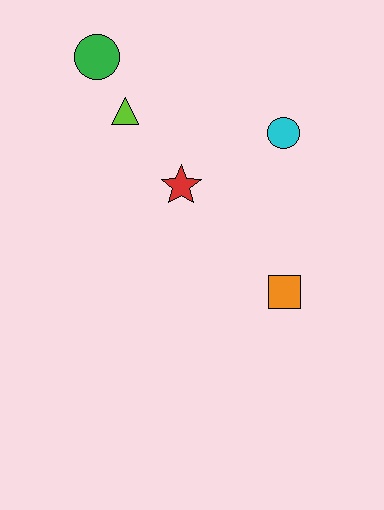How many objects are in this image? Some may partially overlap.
There are 5 objects.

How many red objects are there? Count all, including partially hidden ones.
There is 1 red object.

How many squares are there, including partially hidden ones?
There is 1 square.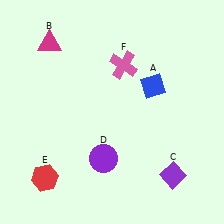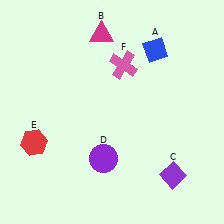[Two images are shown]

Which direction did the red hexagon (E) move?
The red hexagon (E) moved up.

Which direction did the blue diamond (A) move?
The blue diamond (A) moved up.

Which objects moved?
The objects that moved are: the blue diamond (A), the magenta triangle (B), the red hexagon (E).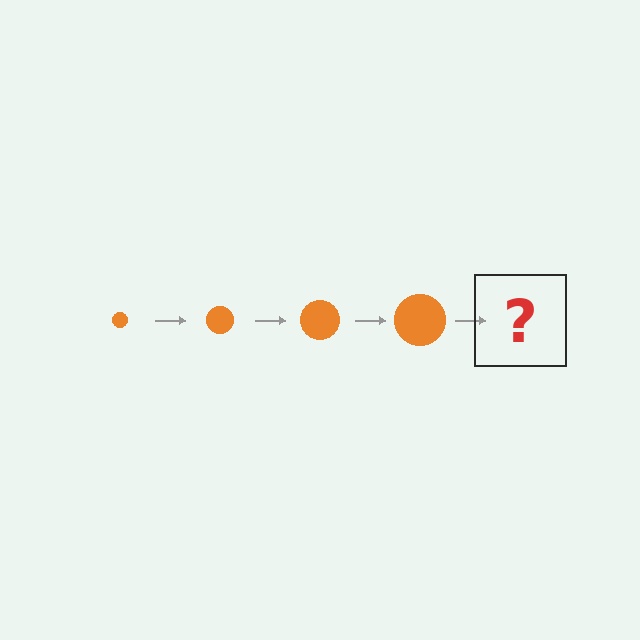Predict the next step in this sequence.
The next step is an orange circle, larger than the previous one.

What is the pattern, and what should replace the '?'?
The pattern is that the circle gets progressively larger each step. The '?' should be an orange circle, larger than the previous one.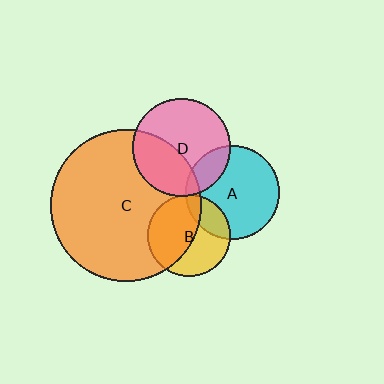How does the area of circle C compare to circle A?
Approximately 2.6 times.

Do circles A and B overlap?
Yes.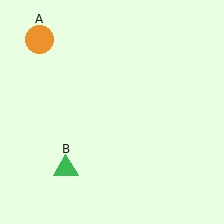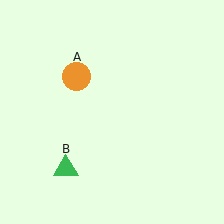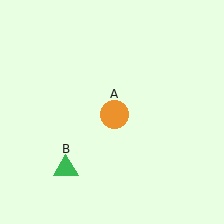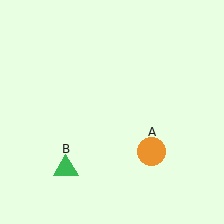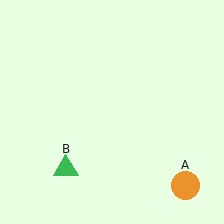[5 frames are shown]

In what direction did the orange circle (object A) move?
The orange circle (object A) moved down and to the right.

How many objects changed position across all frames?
1 object changed position: orange circle (object A).